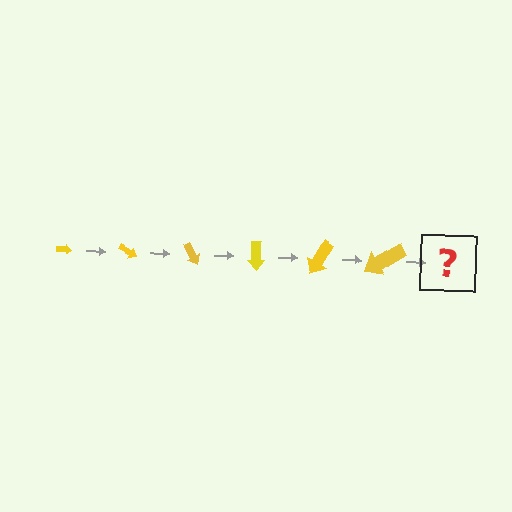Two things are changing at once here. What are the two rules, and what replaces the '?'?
The two rules are that the arrow grows larger each step and it rotates 30 degrees each step. The '?' should be an arrow, larger than the previous one and rotated 180 degrees from the start.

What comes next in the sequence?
The next element should be an arrow, larger than the previous one and rotated 180 degrees from the start.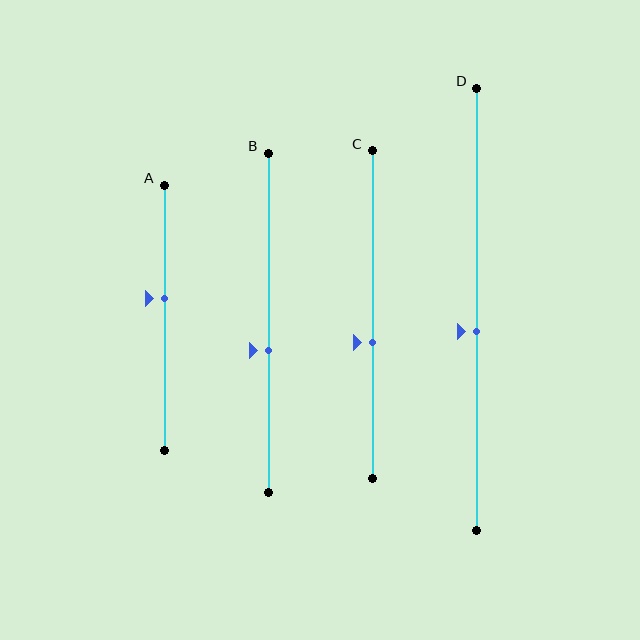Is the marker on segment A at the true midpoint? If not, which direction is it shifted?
No, the marker on segment A is shifted upward by about 8% of the segment length.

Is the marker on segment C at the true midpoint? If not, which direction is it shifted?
No, the marker on segment C is shifted downward by about 8% of the segment length.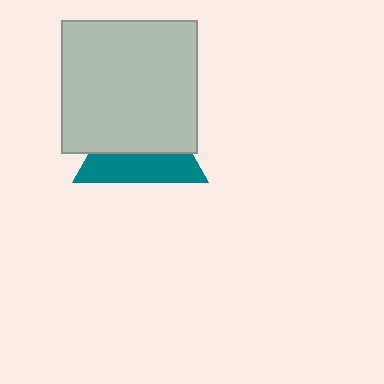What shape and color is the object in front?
The object in front is a light gray rectangle.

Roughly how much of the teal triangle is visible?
A small part of it is visible (roughly 44%).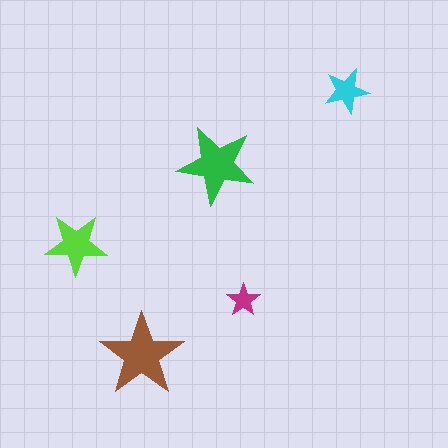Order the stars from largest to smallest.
the brown one, the green one, the lime one, the cyan one, the magenta one.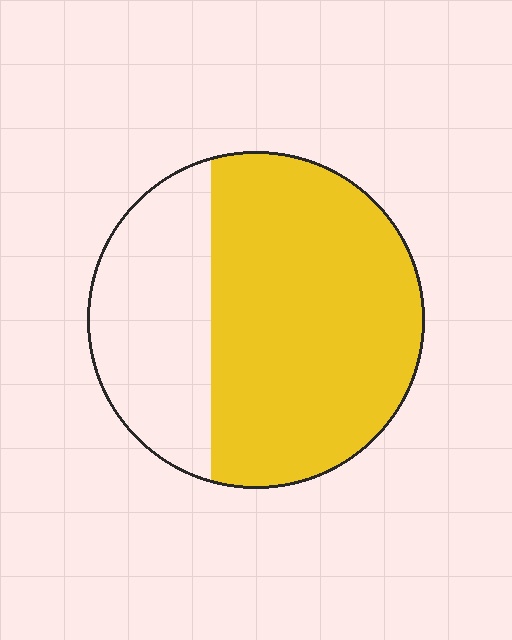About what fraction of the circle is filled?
About two thirds (2/3).